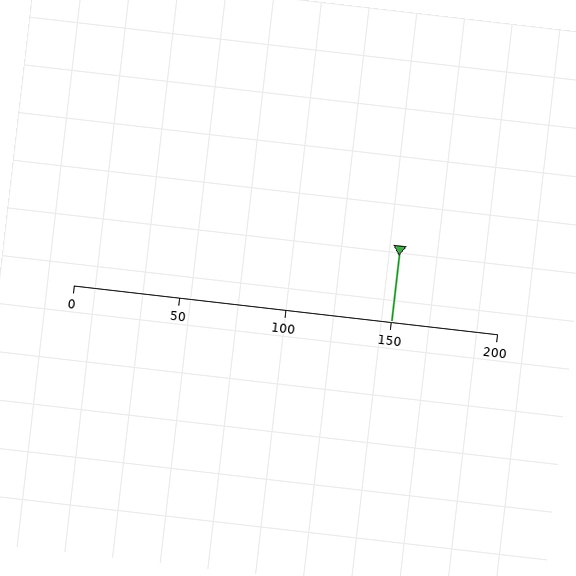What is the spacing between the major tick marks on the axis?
The major ticks are spaced 50 apart.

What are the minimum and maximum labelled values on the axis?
The axis runs from 0 to 200.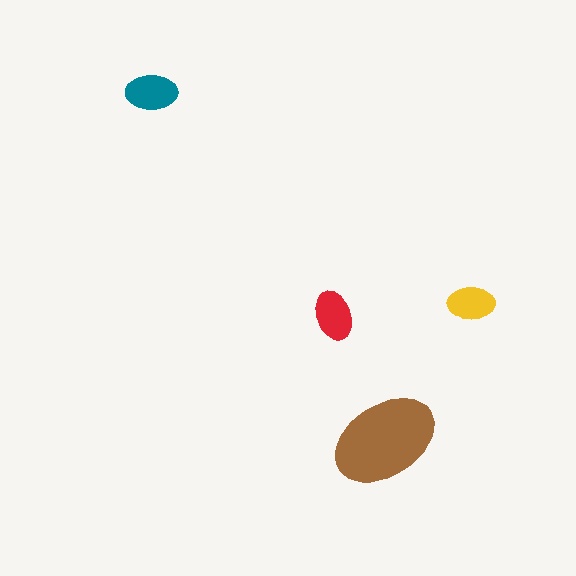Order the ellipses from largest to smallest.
the brown one, the teal one, the red one, the yellow one.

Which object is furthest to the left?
The teal ellipse is leftmost.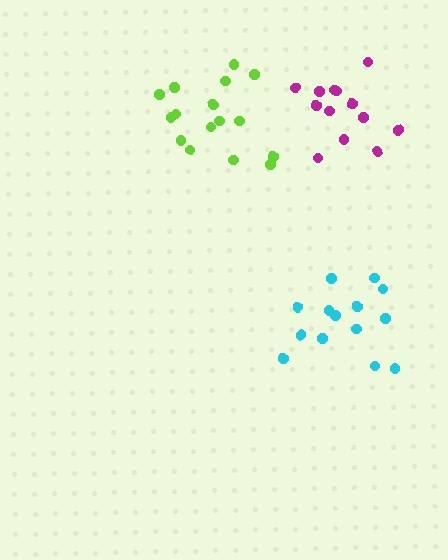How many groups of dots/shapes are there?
There are 3 groups.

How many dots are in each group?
Group 1: 13 dots, Group 2: 14 dots, Group 3: 16 dots (43 total).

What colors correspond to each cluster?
The clusters are colored: magenta, cyan, lime.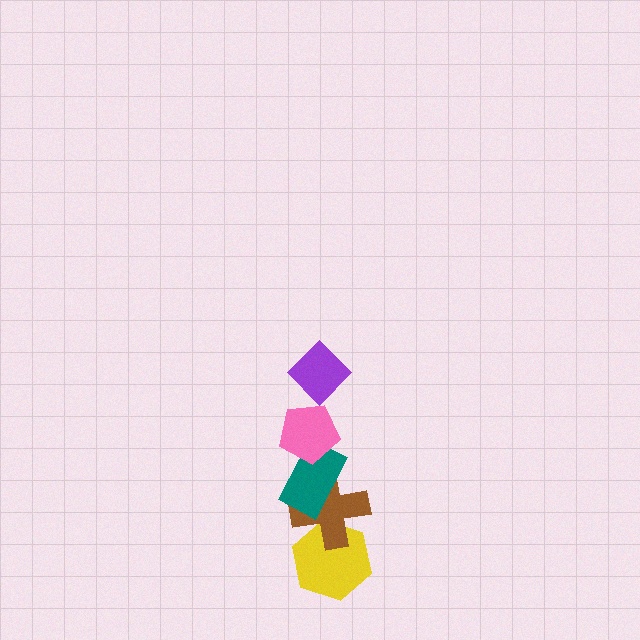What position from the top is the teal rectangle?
The teal rectangle is 3rd from the top.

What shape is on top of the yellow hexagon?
The brown cross is on top of the yellow hexagon.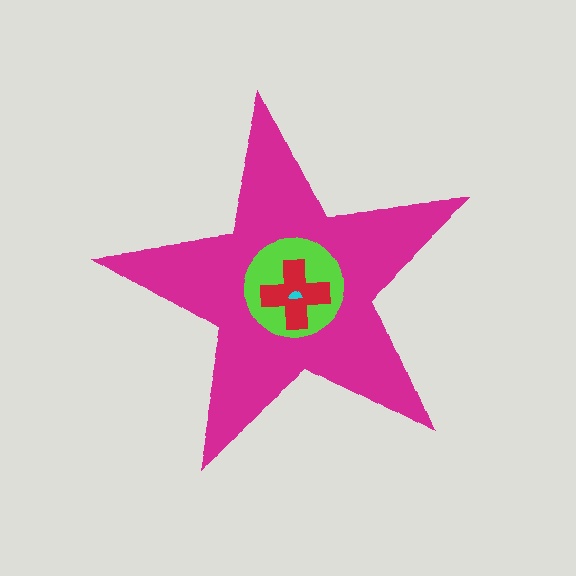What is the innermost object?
The cyan semicircle.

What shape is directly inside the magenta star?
The lime circle.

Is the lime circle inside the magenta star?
Yes.